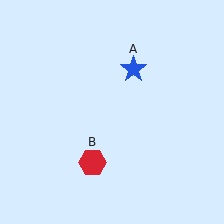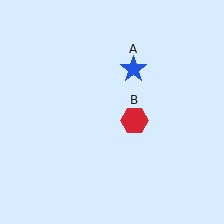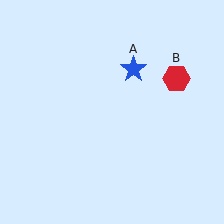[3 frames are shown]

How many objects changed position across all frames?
1 object changed position: red hexagon (object B).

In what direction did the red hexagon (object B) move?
The red hexagon (object B) moved up and to the right.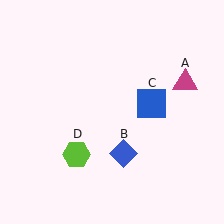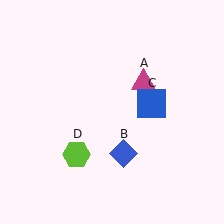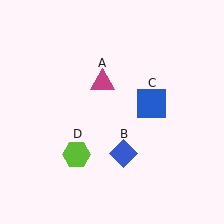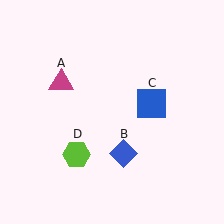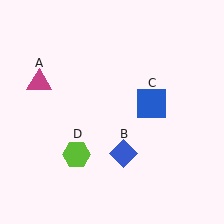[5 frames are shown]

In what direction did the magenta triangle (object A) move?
The magenta triangle (object A) moved left.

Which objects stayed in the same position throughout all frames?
Blue diamond (object B) and blue square (object C) and lime hexagon (object D) remained stationary.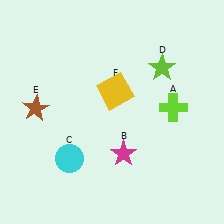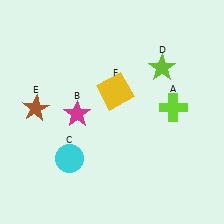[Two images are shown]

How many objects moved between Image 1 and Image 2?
1 object moved between the two images.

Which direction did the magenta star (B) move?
The magenta star (B) moved left.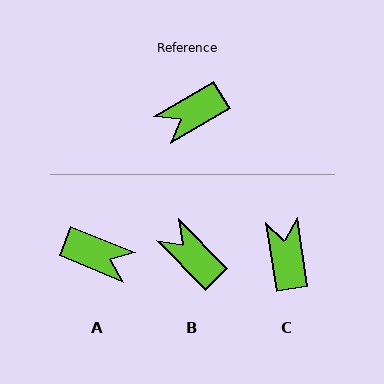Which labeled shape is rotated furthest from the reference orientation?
A, about 127 degrees away.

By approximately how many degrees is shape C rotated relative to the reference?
Approximately 112 degrees clockwise.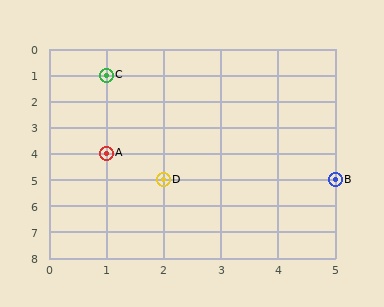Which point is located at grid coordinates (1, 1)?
Point C is at (1, 1).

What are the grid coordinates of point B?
Point B is at grid coordinates (5, 5).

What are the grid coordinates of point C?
Point C is at grid coordinates (1, 1).